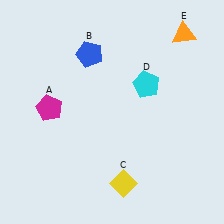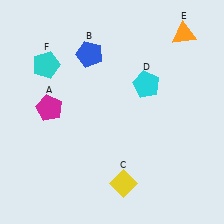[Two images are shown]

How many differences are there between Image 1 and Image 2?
There is 1 difference between the two images.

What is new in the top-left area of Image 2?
A cyan pentagon (F) was added in the top-left area of Image 2.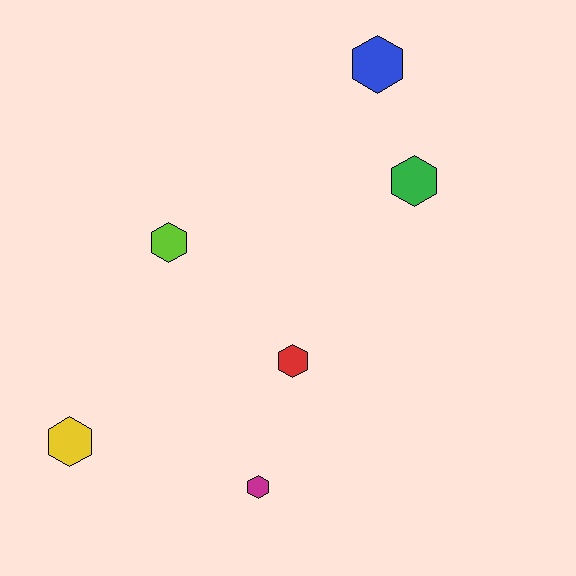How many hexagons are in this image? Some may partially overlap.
There are 6 hexagons.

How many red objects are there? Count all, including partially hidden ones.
There is 1 red object.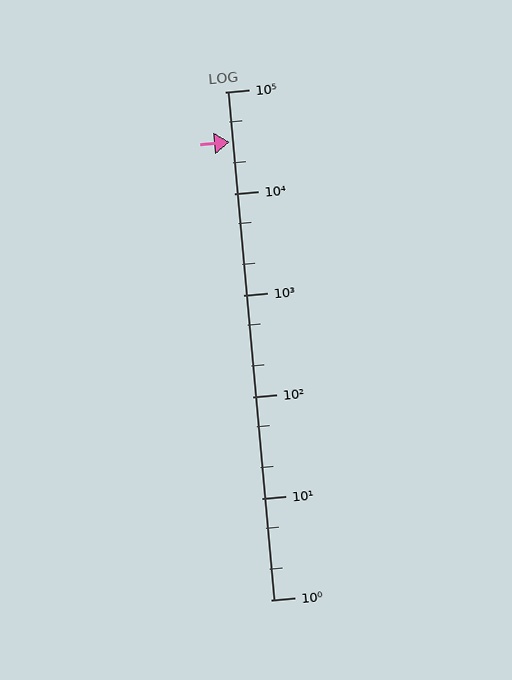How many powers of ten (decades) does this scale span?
The scale spans 5 decades, from 1 to 100000.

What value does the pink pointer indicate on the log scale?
The pointer indicates approximately 32000.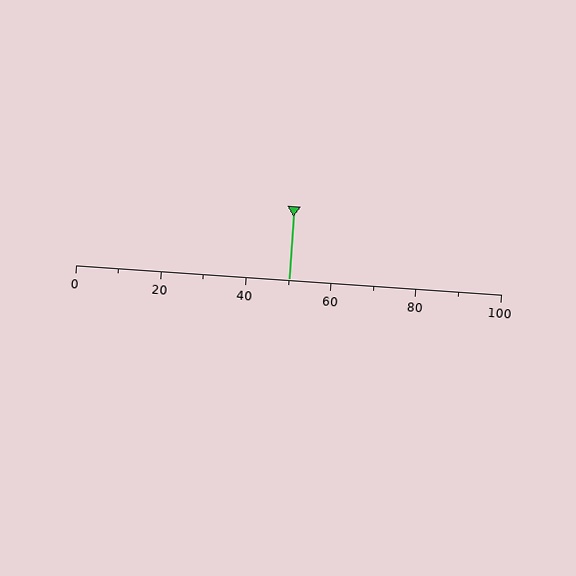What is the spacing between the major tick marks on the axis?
The major ticks are spaced 20 apart.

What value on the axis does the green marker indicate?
The marker indicates approximately 50.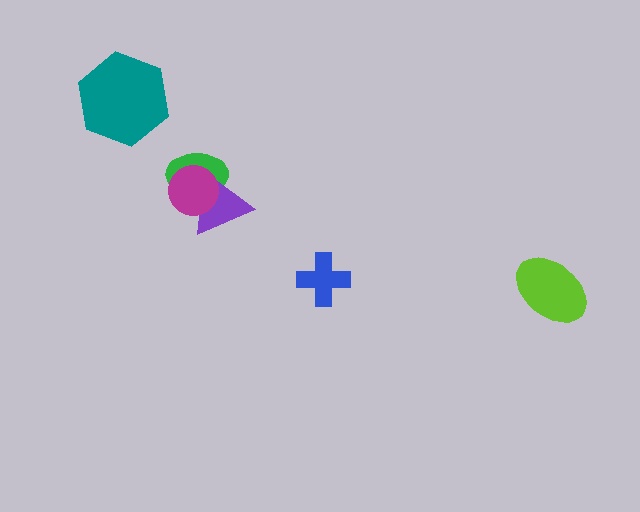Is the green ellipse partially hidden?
Yes, it is partially covered by another shape.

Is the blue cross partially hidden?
No, no other shape covers it.